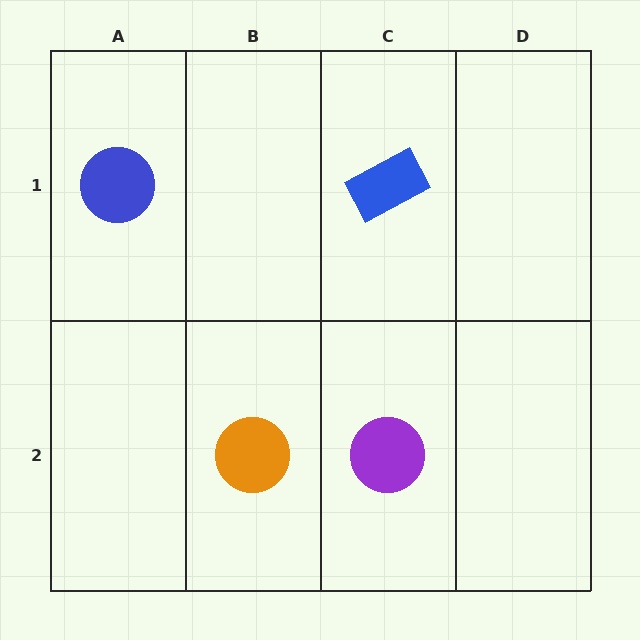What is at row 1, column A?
A blue circle.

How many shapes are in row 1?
2 shapes.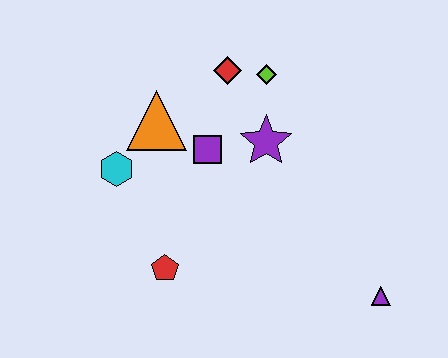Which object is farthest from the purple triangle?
The cyan hexagon is farthest from the purple triangle.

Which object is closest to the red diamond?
The lime diamond is closest to the red diamond.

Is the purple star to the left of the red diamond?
No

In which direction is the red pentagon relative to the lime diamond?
The red pentagon is below the lime diamond.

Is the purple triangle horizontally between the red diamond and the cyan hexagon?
No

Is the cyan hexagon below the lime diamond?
Yes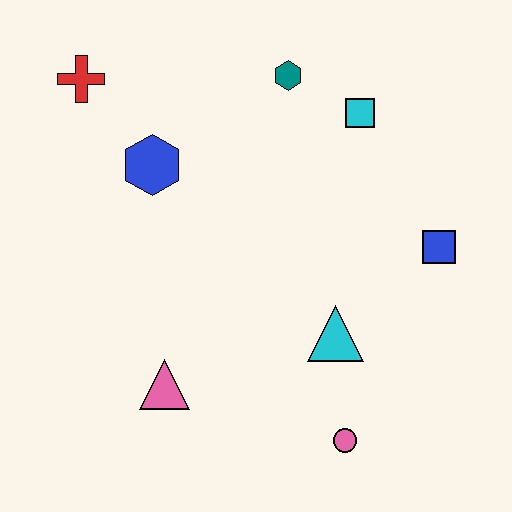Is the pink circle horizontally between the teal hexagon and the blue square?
Yes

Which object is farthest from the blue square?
The red cross is farthest from the blue square.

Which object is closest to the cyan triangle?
The pink circle is closest to the cyan triangle.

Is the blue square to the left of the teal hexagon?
No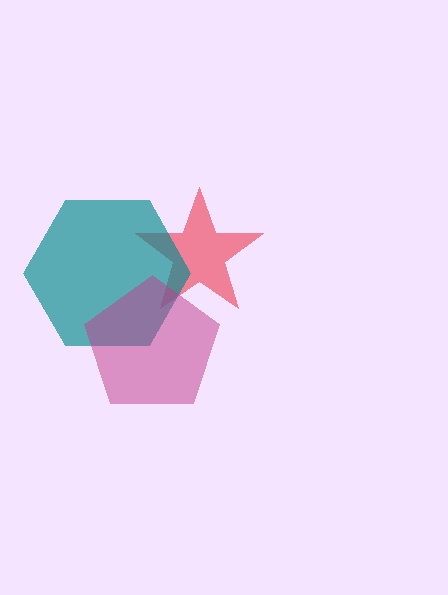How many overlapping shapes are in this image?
There are 3 overlapping shapes in the image.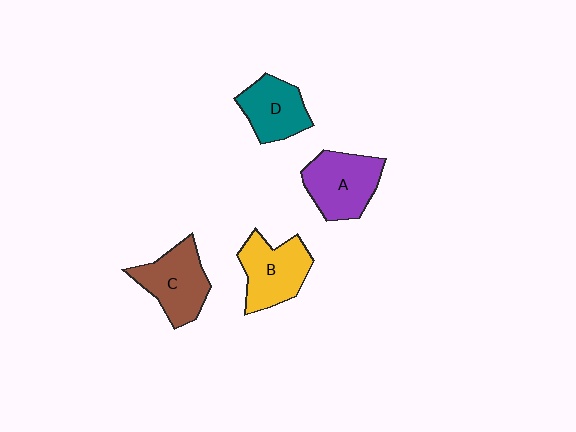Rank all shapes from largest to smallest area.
From largest to smallest: A (purple), B (yellow), C (brown), D (teal).